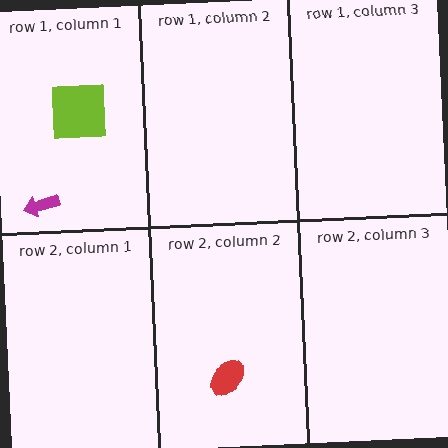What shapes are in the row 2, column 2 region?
The red ellipse.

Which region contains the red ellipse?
The row 2, column 2 region.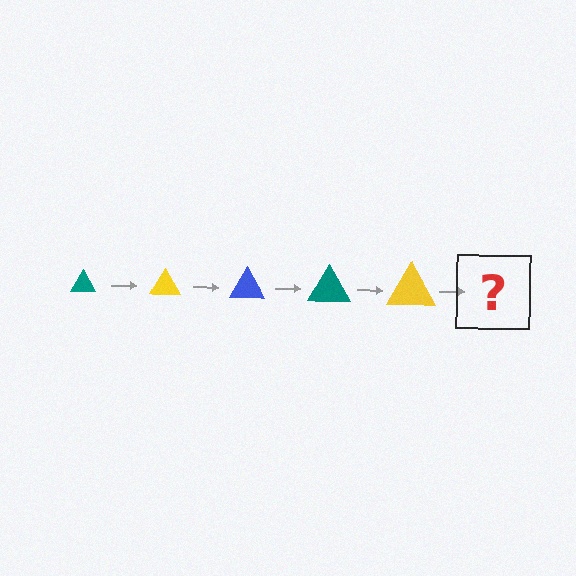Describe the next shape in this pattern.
It should be a blue triangle, larger than the previous one.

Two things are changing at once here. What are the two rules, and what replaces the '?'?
The two rules are that the triangle grows larger each step and the color cycles through teal, yellow, and blue. The '?' should be a blue triangle, larger than the previous one.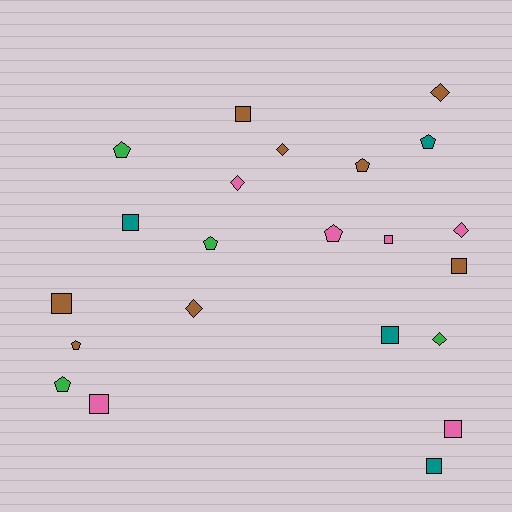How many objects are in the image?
There are 22 objects.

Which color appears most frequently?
Brown, with 8 objects.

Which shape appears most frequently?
Square, with 9 objects.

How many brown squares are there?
There are 3 brown squares.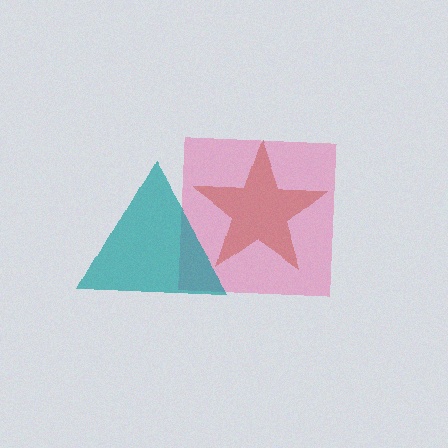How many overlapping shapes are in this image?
There are 3 overlapping shapes in the image.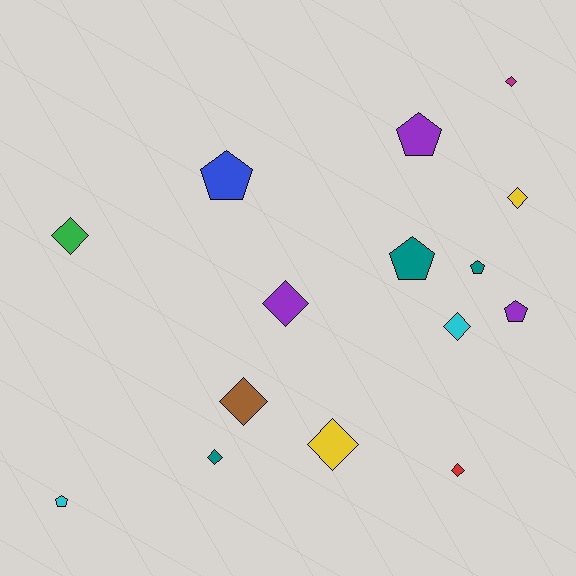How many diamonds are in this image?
There are 9 diamonds.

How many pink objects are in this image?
There are no pink objects.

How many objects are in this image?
There are 15 objects.